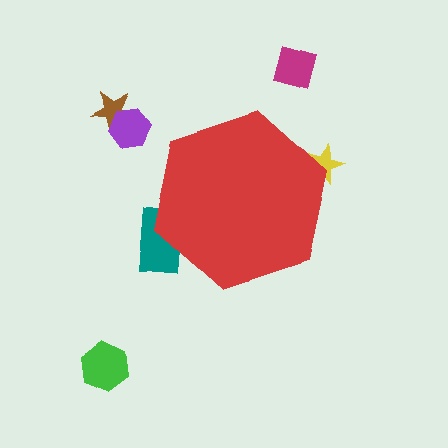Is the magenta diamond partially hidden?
No, the magenta diamond is fully visible.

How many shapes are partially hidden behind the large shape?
2 shapes are partially hidden.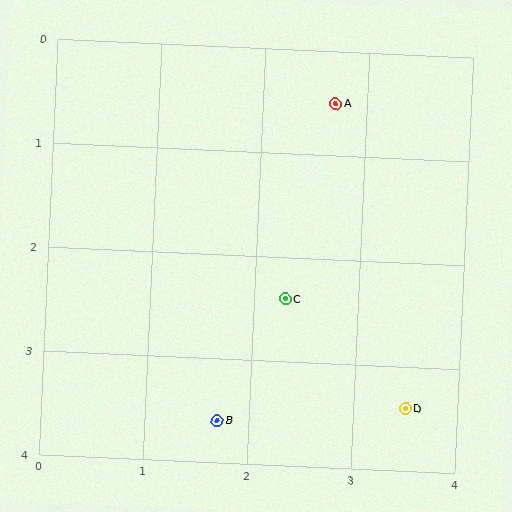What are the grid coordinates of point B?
Point B is at approximately (1.7, 3.6).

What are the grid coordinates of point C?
Point C is at approximately (2.3, 2.4).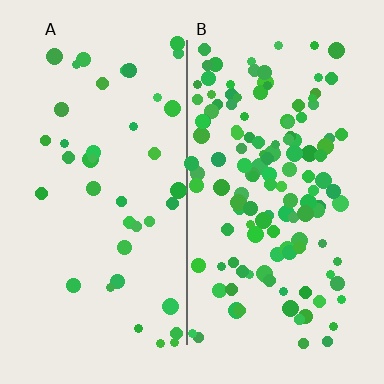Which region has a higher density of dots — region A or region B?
B (the right).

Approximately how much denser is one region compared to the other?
Approximately 3.2× — region B over region A.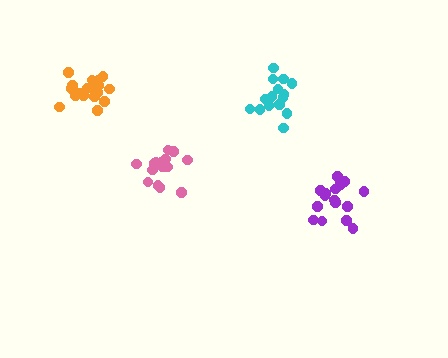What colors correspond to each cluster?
The clusters are colored: pink, purple, orange, cyan.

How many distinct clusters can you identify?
There are 4 distinct clusters.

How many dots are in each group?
Group 1: 16 dots, Group 2: 16 dots, Group 3: 19 dots, Group 4: 16 dots (67 total).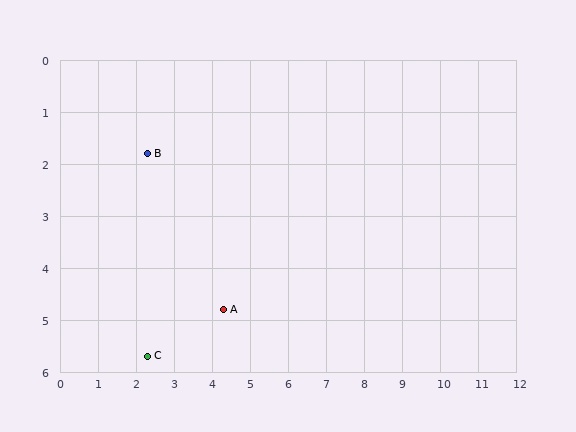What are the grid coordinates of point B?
Point B is at approximately (2.3, 1.8).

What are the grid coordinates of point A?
Point A is at approximately (4.3, 4.8).